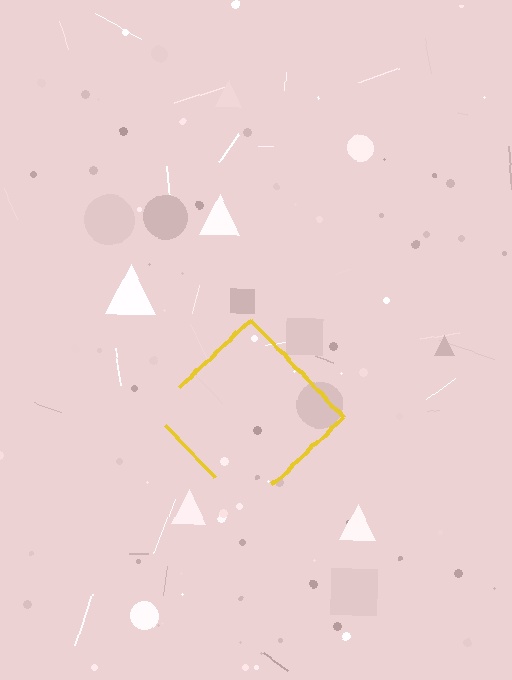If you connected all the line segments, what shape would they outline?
They would outline a diamond.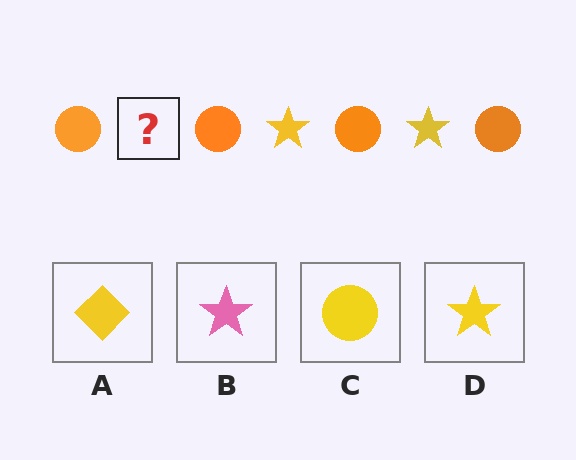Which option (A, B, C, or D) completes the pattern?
D.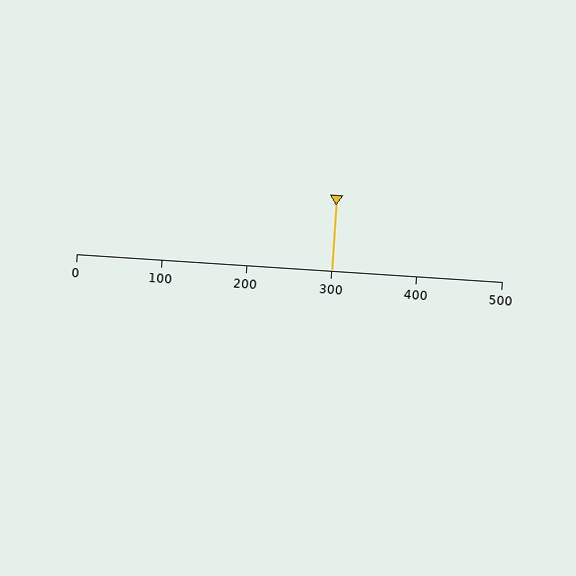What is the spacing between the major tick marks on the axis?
The major ticks are spaced 100 apart.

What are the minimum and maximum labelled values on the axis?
The axis runs from 0 to 500.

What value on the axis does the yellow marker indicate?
The marker indicates approximately 300.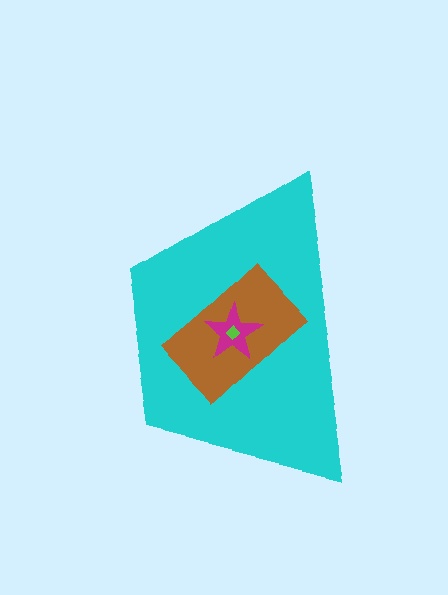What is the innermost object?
The lime diamond.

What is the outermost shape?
The cyan trapezoid.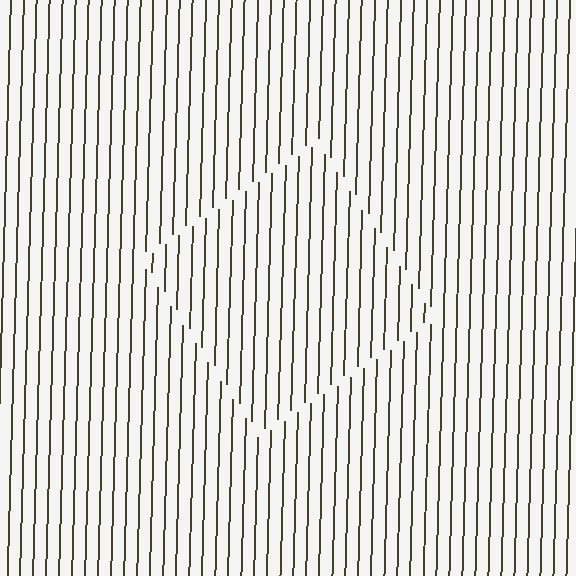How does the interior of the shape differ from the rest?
The interior of the shape contains the same grating, shifted by half a period — the contour is defined by the phase discontinuity where line-ends from the inner and outer gratings abut.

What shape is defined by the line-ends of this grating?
An illusory square. The interior of the shape contains the same grating, shifted by half a period — the contour is defined by the phase discontinuity where line-ends from the inner and outer gratings abut.